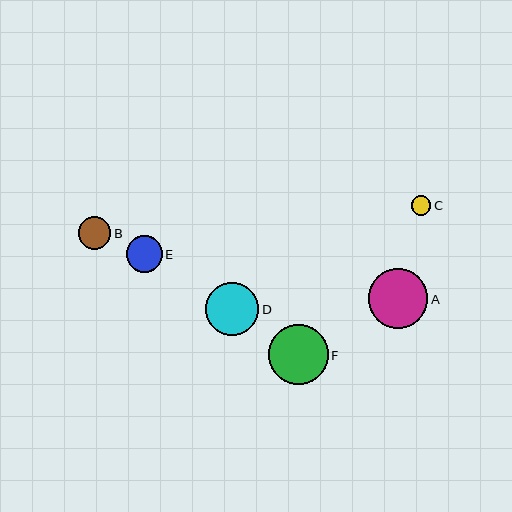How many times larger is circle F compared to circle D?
Circle F is approximately 1.1 times the size of circle D.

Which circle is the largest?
Circle F is the largest with a size of approximately 59 pixels.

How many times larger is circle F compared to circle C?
Circle F is approximately 3.0 times the size of circle C.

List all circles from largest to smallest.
From largest to smallest: F, A, D, E, B, C.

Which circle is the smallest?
Circle C is the smallest with a size of approximately 20 pixels.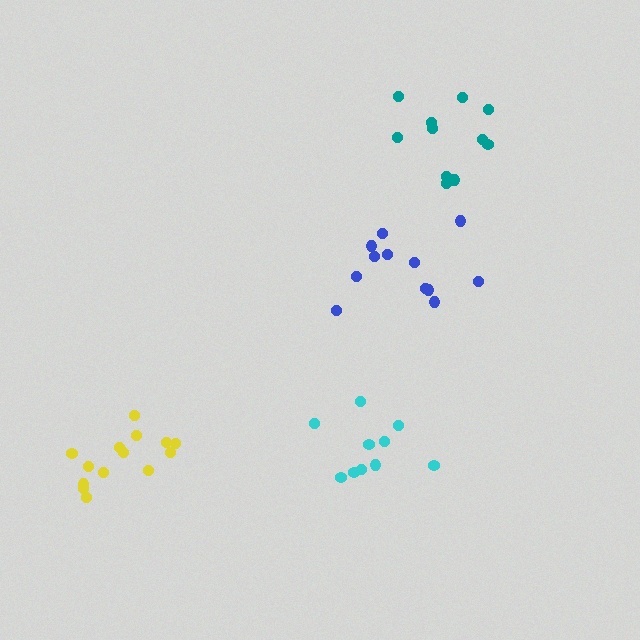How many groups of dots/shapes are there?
There are 4 groups.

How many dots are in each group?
Group 1: 14 dots, Group 2: 12 dots, Group 3: 11 dots, Group 4: 10 dots (47 total).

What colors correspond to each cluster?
The clusters are colored: yellow, blue, teal, cyan.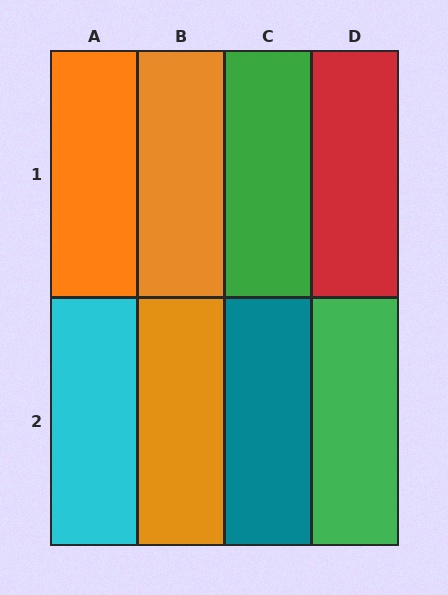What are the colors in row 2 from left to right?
Cyan, orange, teal, green.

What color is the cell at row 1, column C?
Green.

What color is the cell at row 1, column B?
Orange.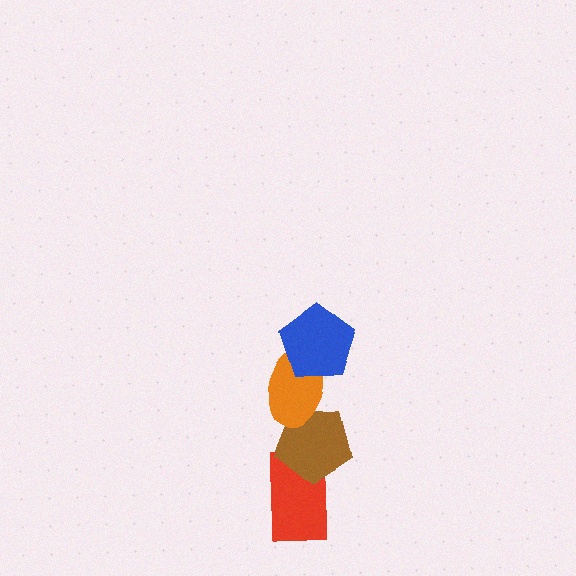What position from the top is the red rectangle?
The red rectangle is 4th from the top.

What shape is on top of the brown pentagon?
The orange ellipse is on top of the brown pentagon.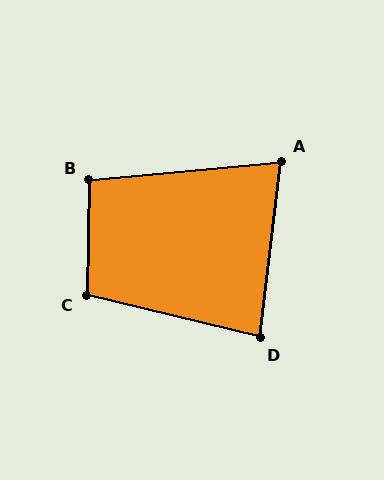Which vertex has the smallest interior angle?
A, at approximately 78 degrees.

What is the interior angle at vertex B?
Approximately 97 degrees (obtuse).